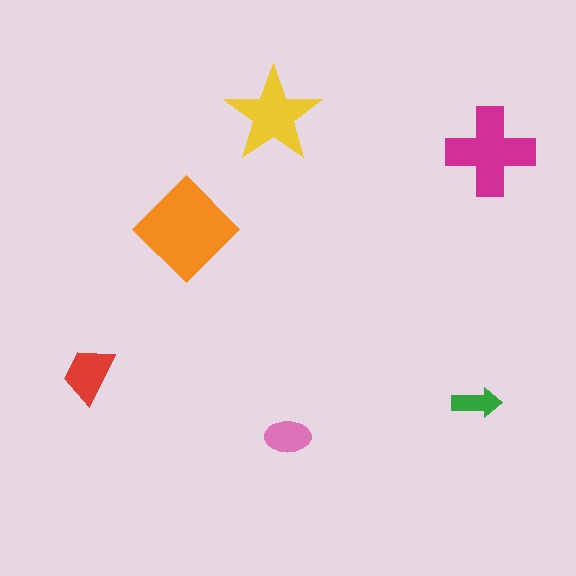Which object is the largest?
The orange diamond.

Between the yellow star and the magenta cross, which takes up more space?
The magenta cross.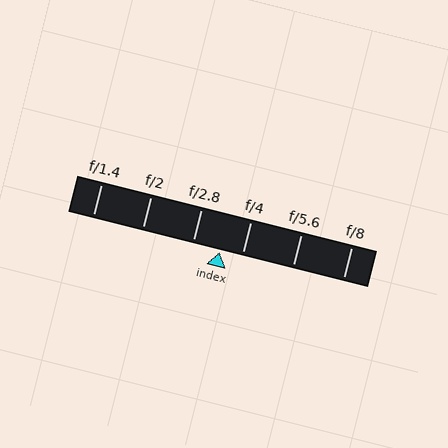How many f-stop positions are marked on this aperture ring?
There are 6 f-stop positions marked.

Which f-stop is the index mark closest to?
The index mark is closest to f/4.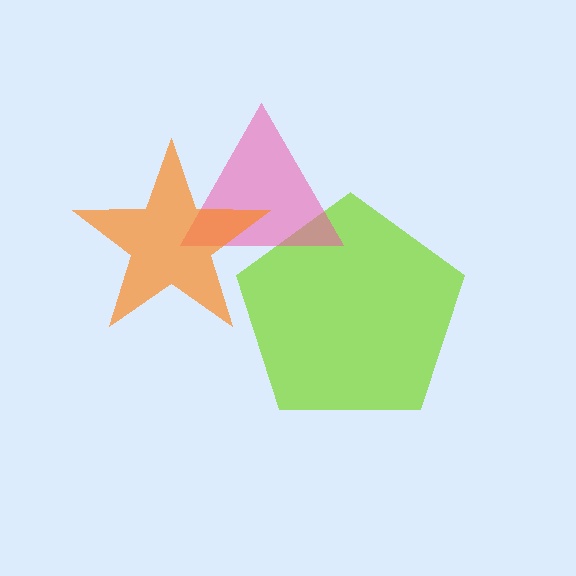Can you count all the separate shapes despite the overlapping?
Yes, there are 3 separate shapes.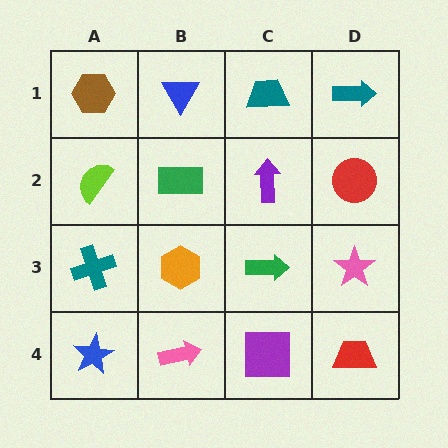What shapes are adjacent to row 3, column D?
A red circle (row 2, column D), a red trapezoid (row 4, column D), a green arrow (row 3, column C).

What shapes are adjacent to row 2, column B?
A blue triangle (row 1, column B), an orange hexagon (row 3, column B), a lime semicircle (row 2, column A), a purple arrow (row 2, column C).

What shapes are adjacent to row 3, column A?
A lime semicircle (row 2, column A), a blue star (row 4, column A), an orange hexagon (row 3, column B).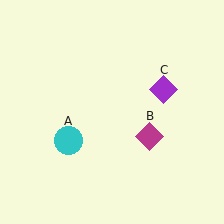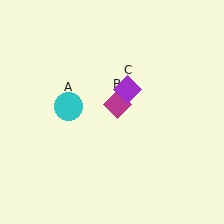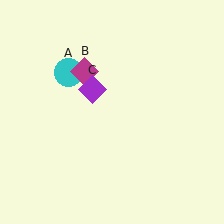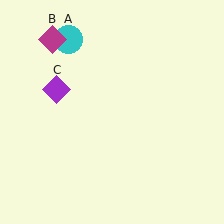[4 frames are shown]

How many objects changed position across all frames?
3 objects changed position: cyan circle (object A), magenta diamond (object B), purple diamond (object C).